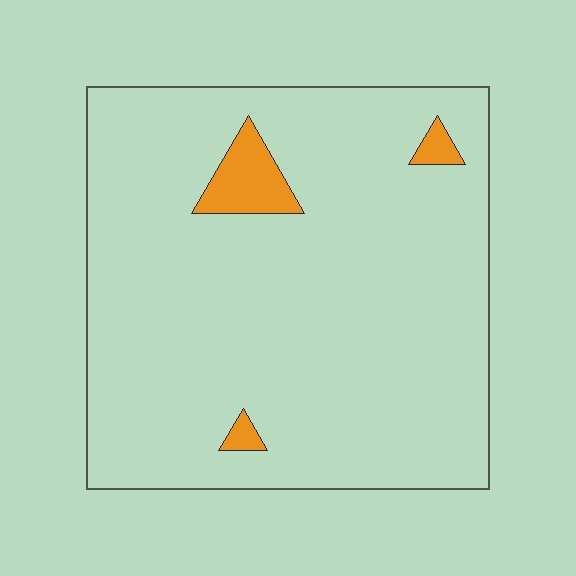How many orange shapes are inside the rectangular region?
3.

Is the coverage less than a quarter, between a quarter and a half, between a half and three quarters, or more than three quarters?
Less than a quarter.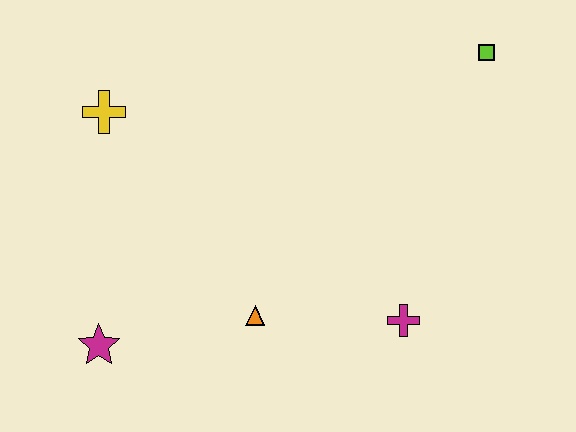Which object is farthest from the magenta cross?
The yellow cross is farthest from the magenta cross.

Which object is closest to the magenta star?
The orange triangle is closest to the magenta star.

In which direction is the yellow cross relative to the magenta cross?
The yellow cross is to the left of the magenta cross.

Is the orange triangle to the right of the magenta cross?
No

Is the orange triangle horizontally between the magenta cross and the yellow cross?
Yes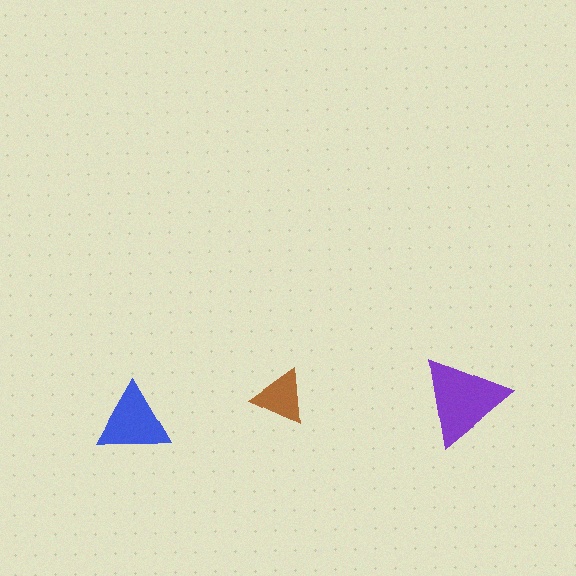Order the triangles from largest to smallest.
the purple one, the blue one, the brown one.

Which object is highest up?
The brown triangle is topmost.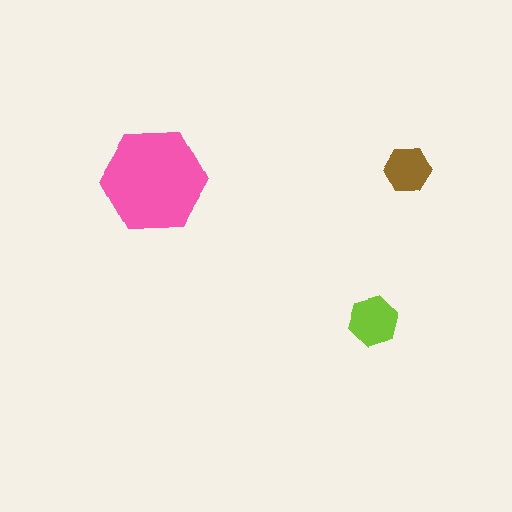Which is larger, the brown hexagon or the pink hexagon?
The pink one.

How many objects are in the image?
There are 3 objects in the image.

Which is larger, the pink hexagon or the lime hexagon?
The pink one.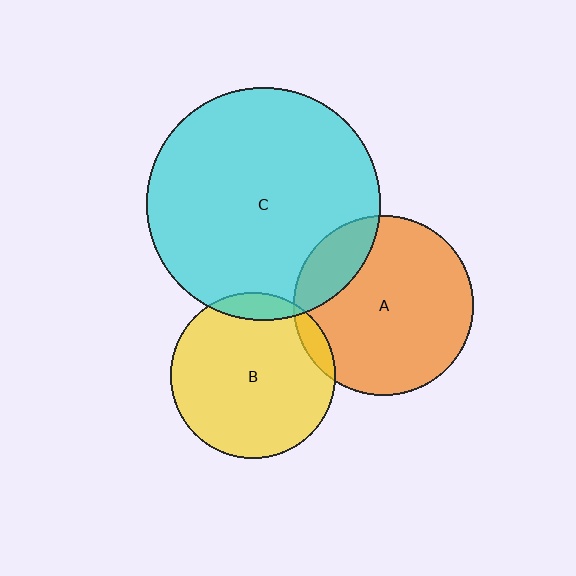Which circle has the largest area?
Circle C (cyan).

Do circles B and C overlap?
Yes.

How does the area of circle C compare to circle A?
Approximately 1.7 times.